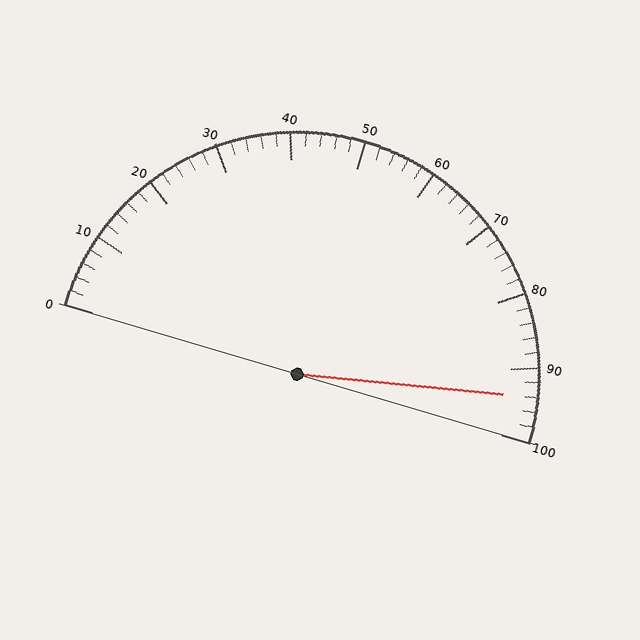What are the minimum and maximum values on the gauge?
The gauge ranges from 0 to 100.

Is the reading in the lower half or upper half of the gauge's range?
The reading is in the upper half of the range (0 to 100).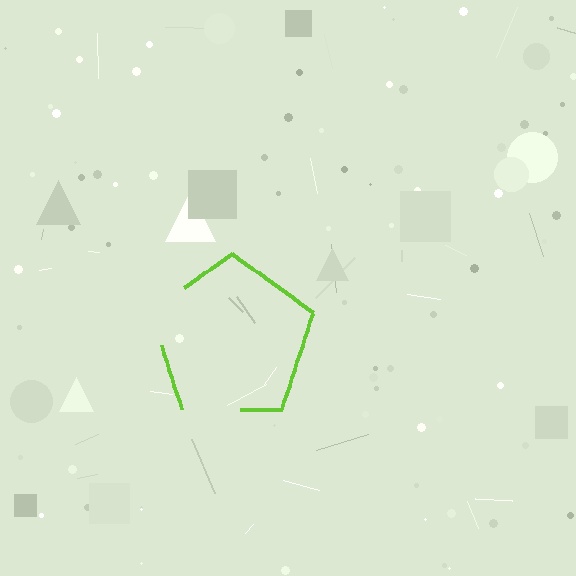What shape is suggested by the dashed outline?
The dashed outline suggests a pentagon.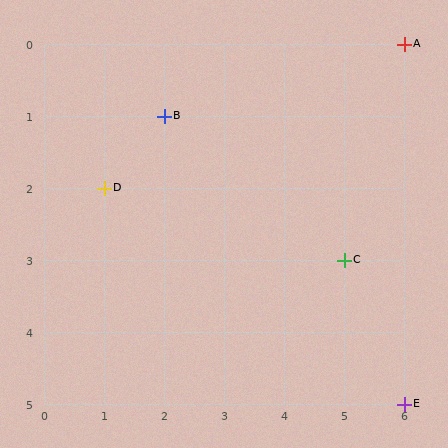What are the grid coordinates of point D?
Point D is at grid coordinates (1, 2).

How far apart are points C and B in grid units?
Points C and B are 3 columns and 2 rows apart (about 3.6 grid units diagonally).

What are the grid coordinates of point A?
Point A is at grid coordinates (6, 0).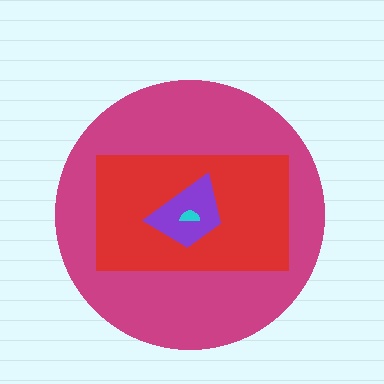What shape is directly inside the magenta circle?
The red rectangle.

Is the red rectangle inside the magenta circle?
Yes.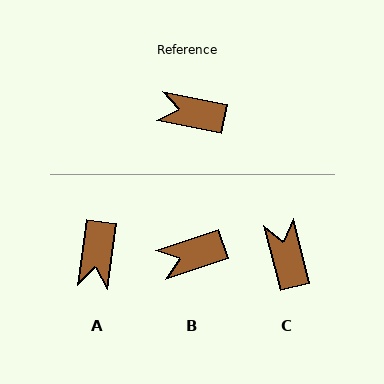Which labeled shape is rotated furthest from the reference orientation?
A, about 93 degrees away.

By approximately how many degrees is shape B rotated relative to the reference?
Approximately 29 degrees counter-clockwise.